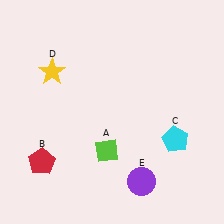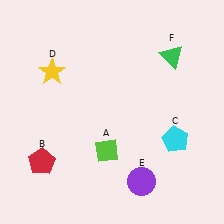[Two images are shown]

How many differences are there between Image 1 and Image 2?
There is 1 difference between the two images.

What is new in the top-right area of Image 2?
A green triangle (F) was added in the top-right area of Image 2.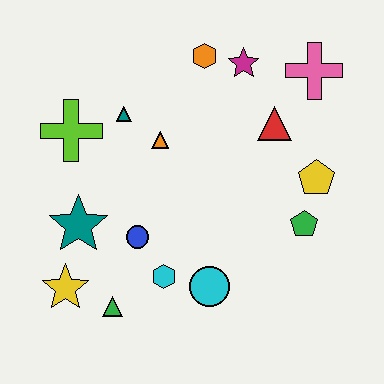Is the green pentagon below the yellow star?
No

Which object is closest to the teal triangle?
The orange triangle is closest to the teal triangle.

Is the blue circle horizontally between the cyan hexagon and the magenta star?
No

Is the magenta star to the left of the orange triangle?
No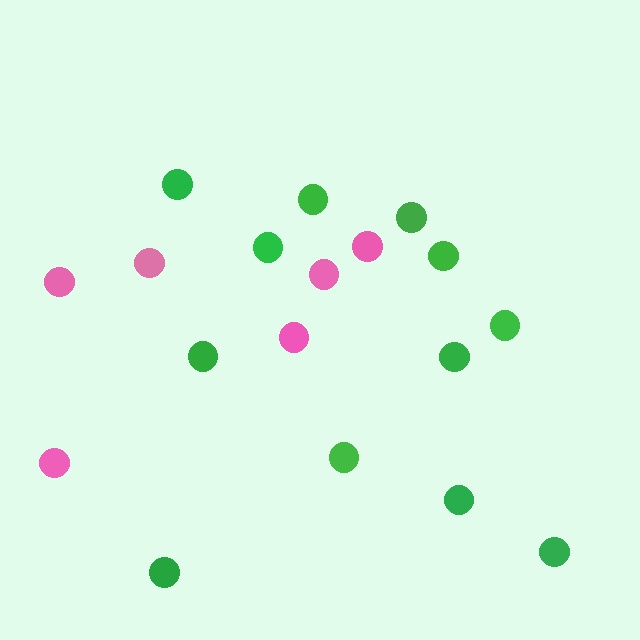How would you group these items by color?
There are 2 groups: one group of pink circles (6) and one group of green circles (12).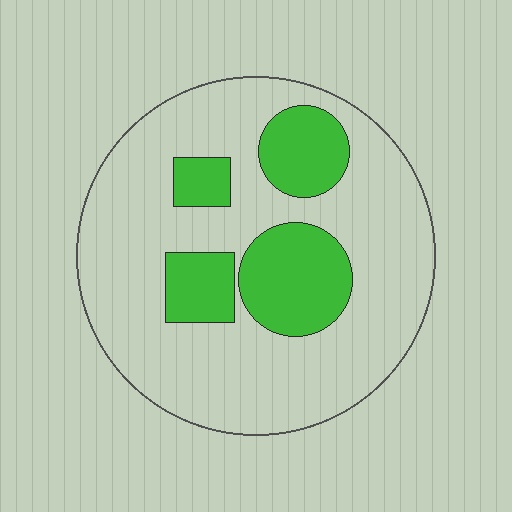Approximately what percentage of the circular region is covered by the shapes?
Approximately 25%.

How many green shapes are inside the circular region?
4.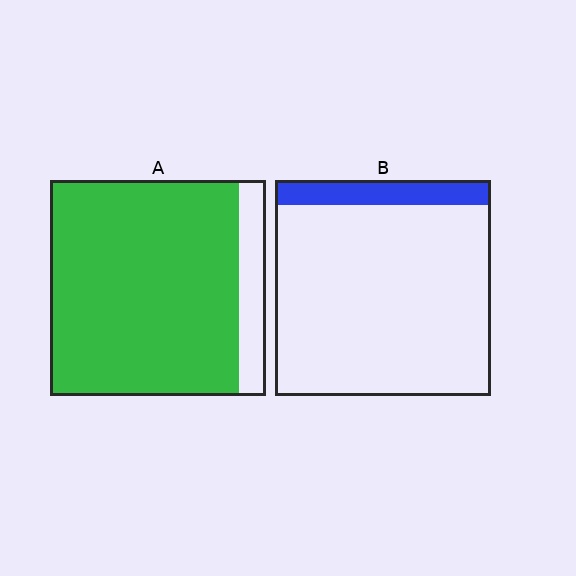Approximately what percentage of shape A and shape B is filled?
A is approximately 90% and B is approximately 10%.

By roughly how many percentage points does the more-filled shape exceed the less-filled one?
By roughly 75 percentage points (A over B).